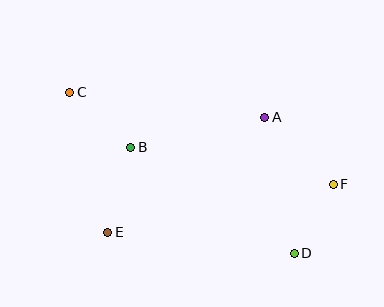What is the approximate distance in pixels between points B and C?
The distance between B and C is approximately 82 pixels.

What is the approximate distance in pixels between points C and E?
The distance between C and E is approximately 145 pixels.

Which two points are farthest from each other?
Points C and F are farthest from each other.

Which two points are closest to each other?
Points D and F are closest to each other.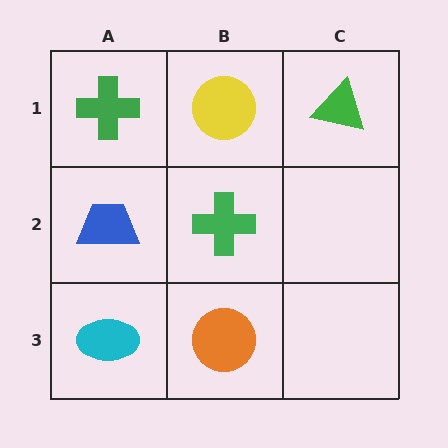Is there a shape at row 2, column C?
No, that cell is empty.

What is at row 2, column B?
A green cross.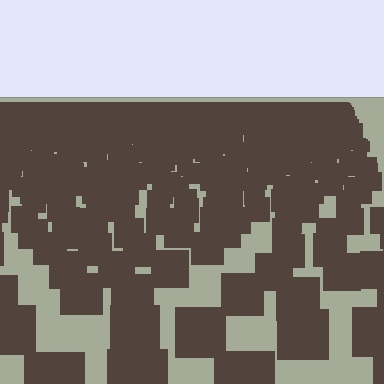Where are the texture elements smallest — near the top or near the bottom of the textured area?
Near the top.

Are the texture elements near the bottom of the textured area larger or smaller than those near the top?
Larger. Near the bottom, elements are closer to the viewer and appear at a bigger on-screen size.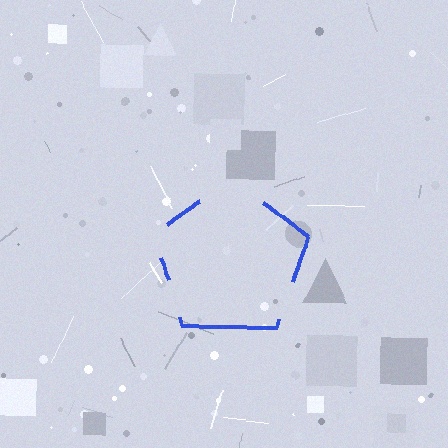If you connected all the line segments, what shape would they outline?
They would outline a pentagon.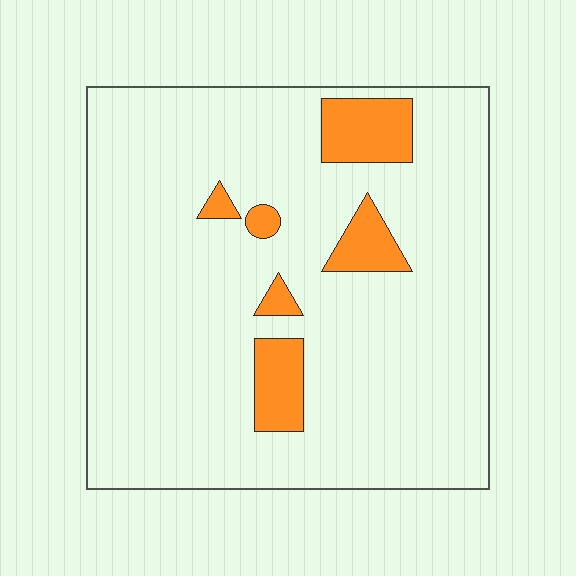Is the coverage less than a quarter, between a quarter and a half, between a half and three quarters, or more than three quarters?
Less than a quarter.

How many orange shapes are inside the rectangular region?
6.